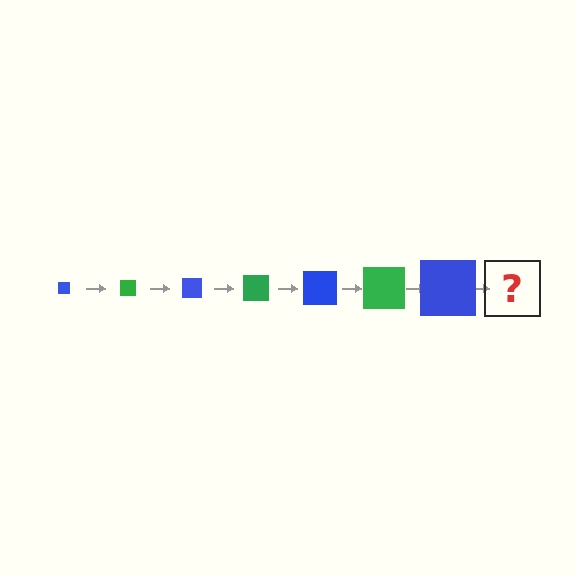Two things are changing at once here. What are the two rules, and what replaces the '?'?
The two rules are that the square grows larger each step and the color cycles through blue and green. The '?' should be a green square, larger than the previous one.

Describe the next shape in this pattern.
It should be a green square, larger than the previous one.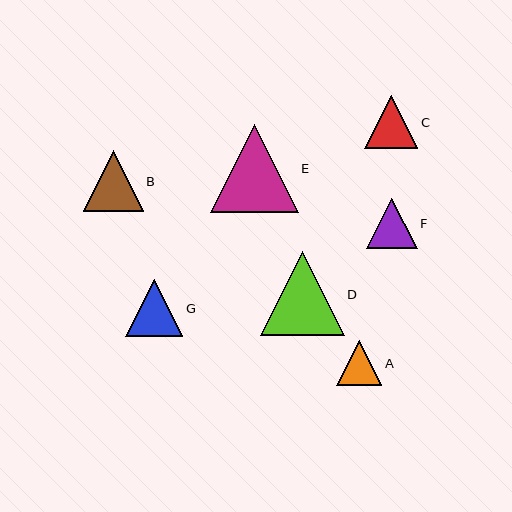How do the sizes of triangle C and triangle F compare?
Triangle C and triangle F are approximately the same size.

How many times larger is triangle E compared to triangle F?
Triangle E is approximately 1.7 times the size of triangle F.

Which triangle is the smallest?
Triangle A is the smallest with a size of approximately 45 pixels.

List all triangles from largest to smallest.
From largest to smallest: E, D, B, G, C, F, A.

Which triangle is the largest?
Triangle E is the largest with a size of approximately 88 pixels.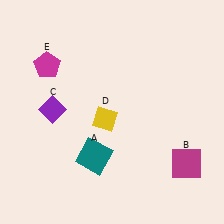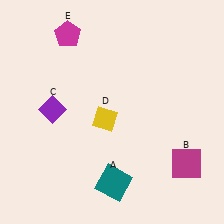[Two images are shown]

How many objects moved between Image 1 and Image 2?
2 objects moved between the two images.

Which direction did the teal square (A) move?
The teal square (A) moved down.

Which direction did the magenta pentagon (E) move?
The magenta pentagon (E) moved up.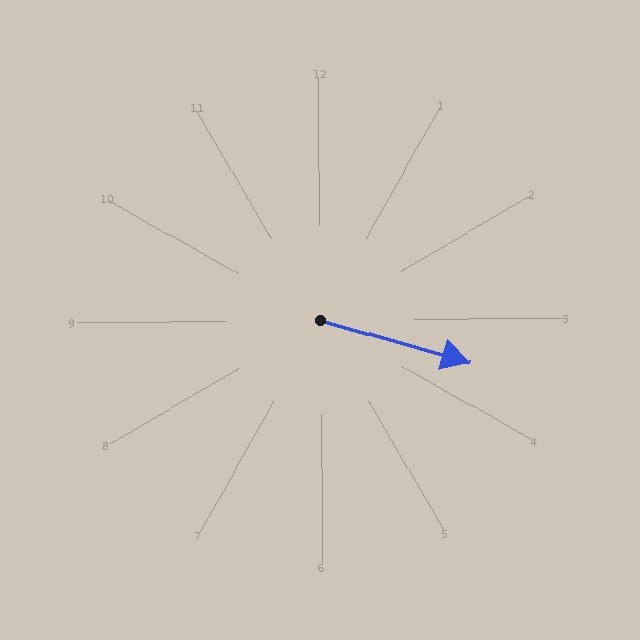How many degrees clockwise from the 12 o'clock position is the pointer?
Approximately 106 degrees.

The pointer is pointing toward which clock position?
Roughly 4 o'clock.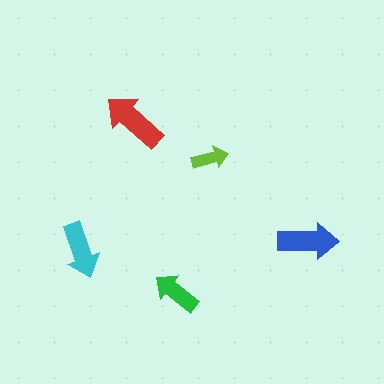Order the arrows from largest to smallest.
the red one, the blue one, the cyan one, the green one, the lime one.